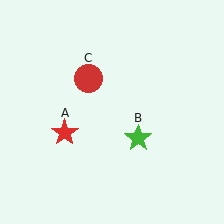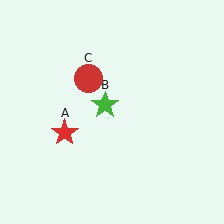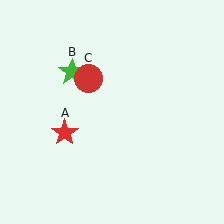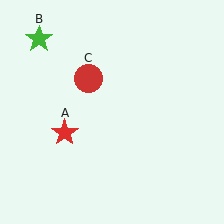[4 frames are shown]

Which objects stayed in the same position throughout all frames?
Red star (object A) and red circle (object C) remained stationary.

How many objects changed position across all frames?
1 object changed position: green star (object B).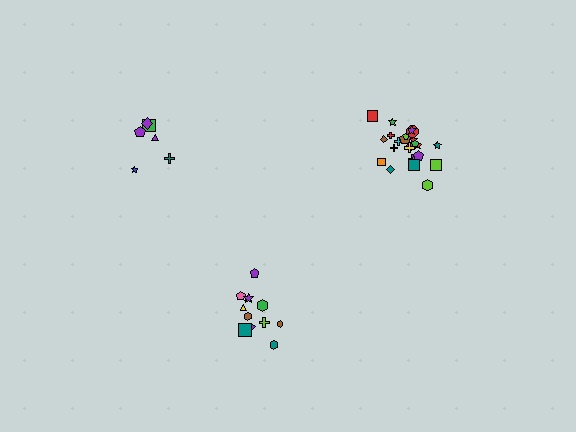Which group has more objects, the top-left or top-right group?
The top-right group.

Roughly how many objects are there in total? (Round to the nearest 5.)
Roughly 45 objects in total.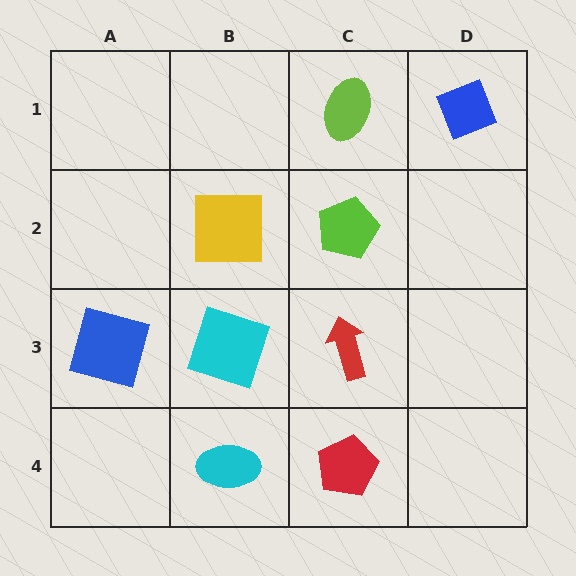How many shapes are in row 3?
3 shapes.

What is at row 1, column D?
A blue diamond.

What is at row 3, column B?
A cyan square.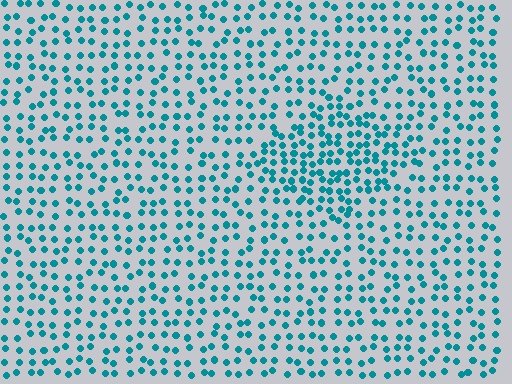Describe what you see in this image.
The image contains small teal elements arranged at two different densities. A diamond-shaped region is visible where the elements are more densely packed than the surrounding area.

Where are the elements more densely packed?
The elements are more densely packed inside the diamond boundary.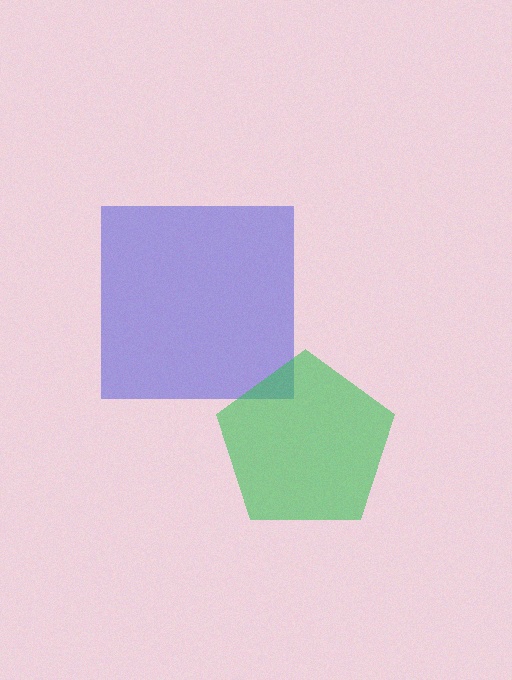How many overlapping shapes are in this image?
There are 2 overlapping shapes in the image.